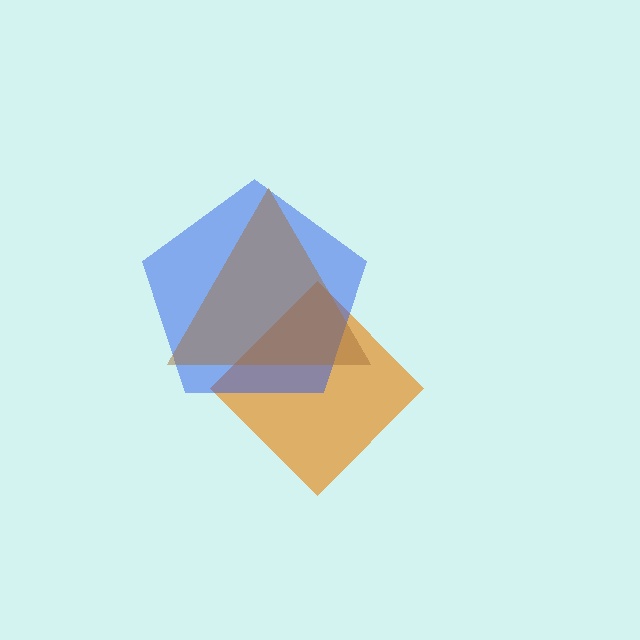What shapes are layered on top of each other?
The layered shapes are: an orange diamond, a blue pentagon, a brown triangle.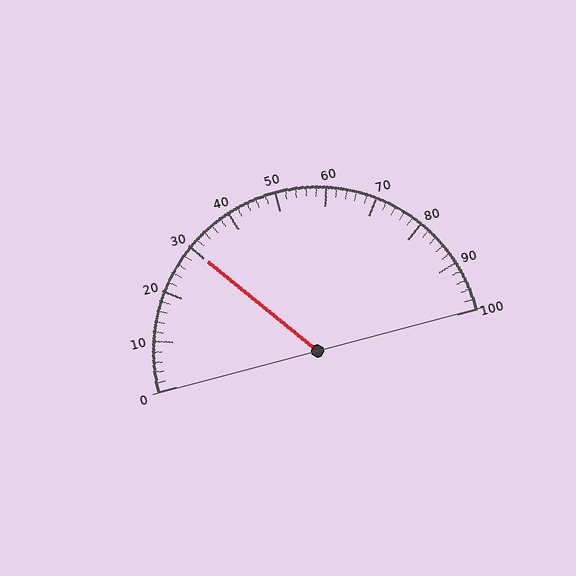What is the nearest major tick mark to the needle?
The nearest major tick mark is 30.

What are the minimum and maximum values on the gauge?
The gauge ranges from 0 to 100.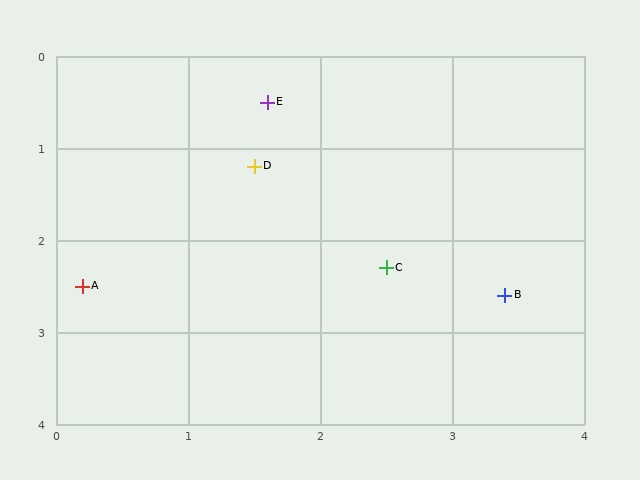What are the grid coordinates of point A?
Point A is at approximately (0.2, 2.5).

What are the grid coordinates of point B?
Point B is at approximately (3.4, 2.6).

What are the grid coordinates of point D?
Point D is at approximately (1.5, 1.2).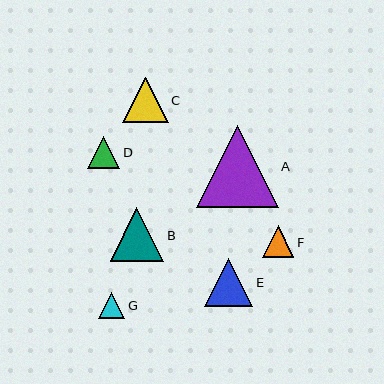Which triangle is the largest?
Triangle A is the largest with a size of approximately 82 pixels.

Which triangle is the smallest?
Triangle G is the smallest with a size of approximately 26 pixels.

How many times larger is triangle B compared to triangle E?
Triangle B is approximately 1.1 times the size of triangle E.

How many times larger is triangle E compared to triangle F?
Triangle E is approximately 1.5 times the size of triangle F.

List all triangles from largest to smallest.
From largest to smallest: A, B, E, C, D, F, G.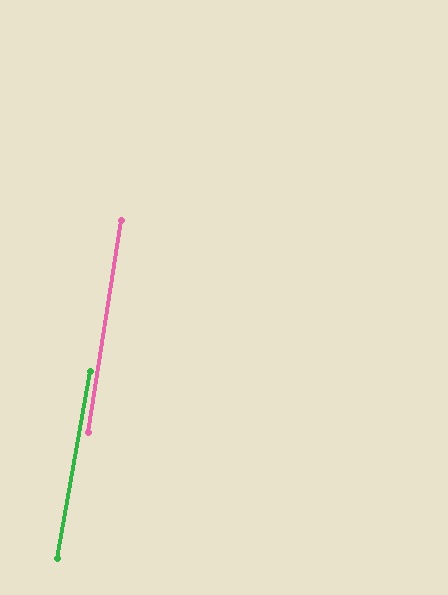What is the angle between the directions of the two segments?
Approximately 1 degree.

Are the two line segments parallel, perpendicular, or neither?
Parallel — their directions differ by only 0.8°.